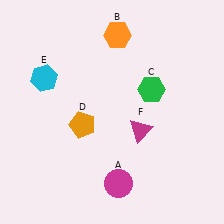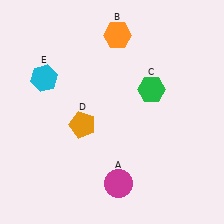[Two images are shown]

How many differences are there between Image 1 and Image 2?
There is 1 difference between the two images.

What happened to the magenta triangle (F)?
The magenta triangle (F) was removed in Image 2. It was in the bottom-right area of Image 1.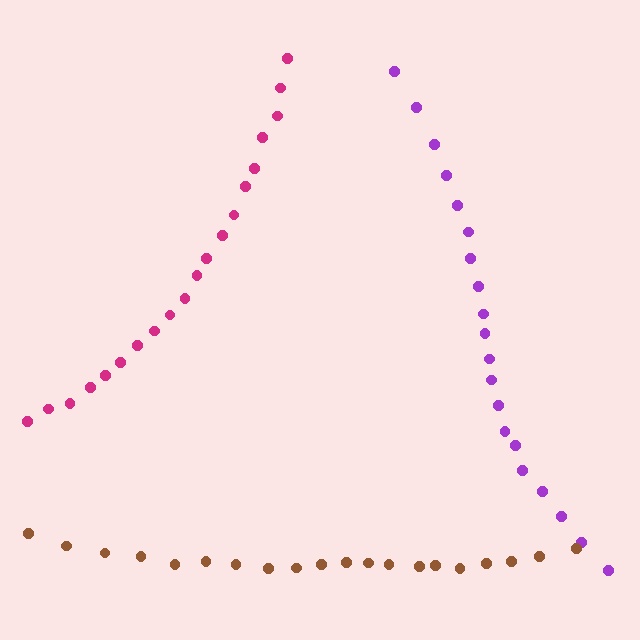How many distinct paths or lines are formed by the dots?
There are 3 distinct paths.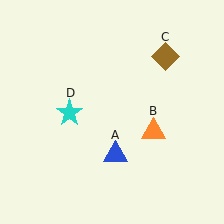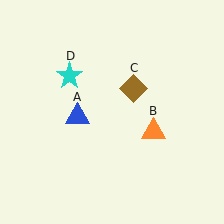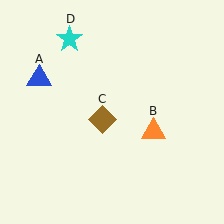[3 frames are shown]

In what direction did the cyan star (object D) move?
The cyan star (object D) moved up.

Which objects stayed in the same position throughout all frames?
Orange triangle (object B) remained stationary.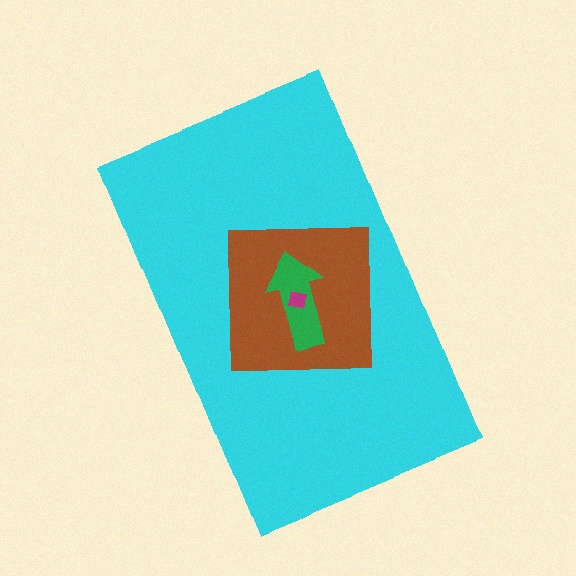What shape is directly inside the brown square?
The green arrow.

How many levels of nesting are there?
4.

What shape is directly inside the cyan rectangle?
The brown square.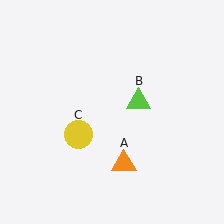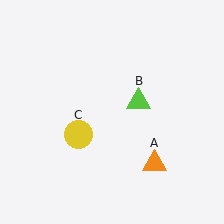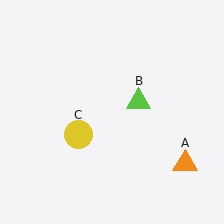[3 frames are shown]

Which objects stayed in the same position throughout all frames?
Lime triangle (object B) and yellow circle (object C) remained stationary.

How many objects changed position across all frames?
1 object changed position: orange triangle (object A).